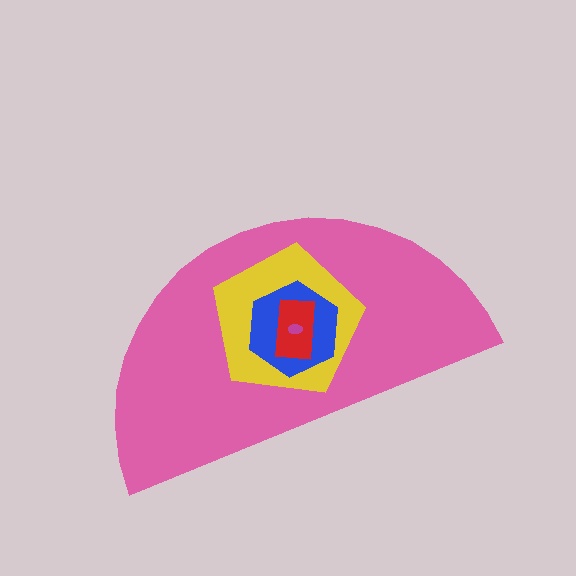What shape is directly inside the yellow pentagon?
The blue hexagon.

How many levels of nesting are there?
5.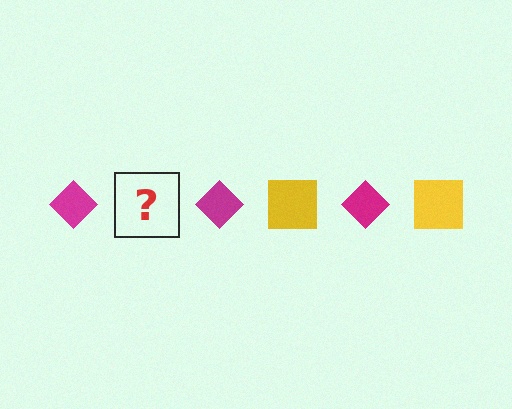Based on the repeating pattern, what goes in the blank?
The blank should be a yellow square.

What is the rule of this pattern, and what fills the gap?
The rule is that the pattern alternates between magenta diamond and yellow square. The gap should be filled with a yellow square.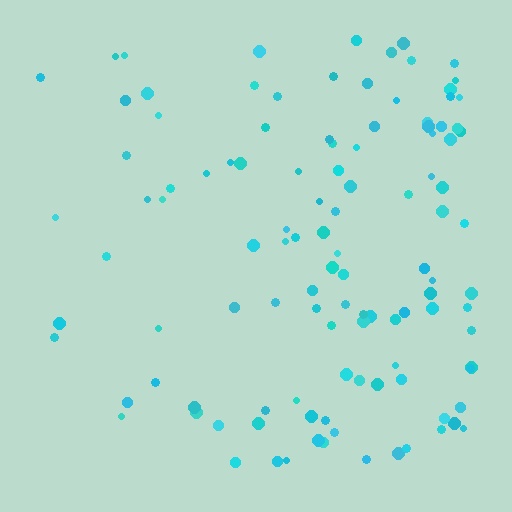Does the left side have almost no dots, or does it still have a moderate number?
Still a moderate number, just noticeably fewer than the right.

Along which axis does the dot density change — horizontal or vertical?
Horizontal.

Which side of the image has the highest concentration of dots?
The right.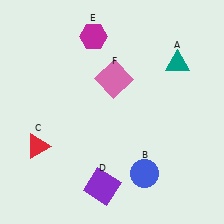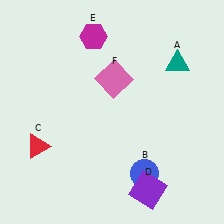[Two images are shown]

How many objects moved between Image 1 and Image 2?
1 object moved between the two images.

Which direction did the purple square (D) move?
The purple square (D) moved right.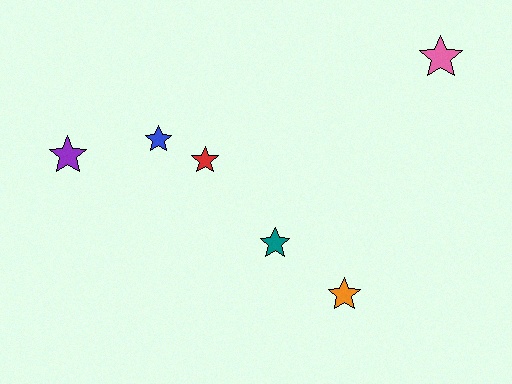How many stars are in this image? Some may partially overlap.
There are 6 stars.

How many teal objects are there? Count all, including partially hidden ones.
There is 1 teal object.